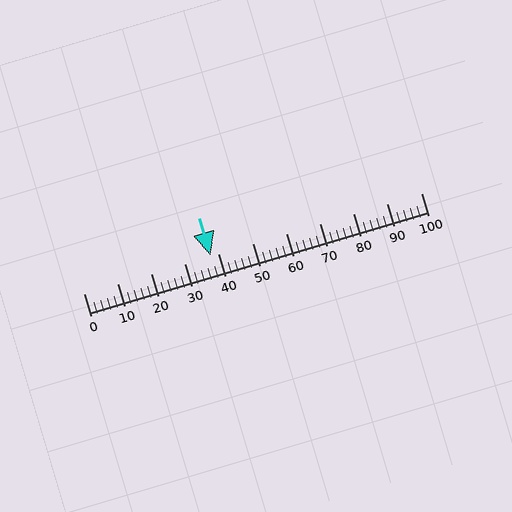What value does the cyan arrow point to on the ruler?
The cyan arrow points to approximately 38.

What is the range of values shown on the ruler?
The ruler shows values from 0 to 100.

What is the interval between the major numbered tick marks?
The major tick marks are spaced 10 units apart.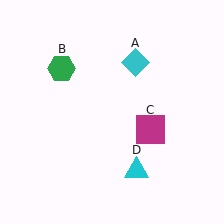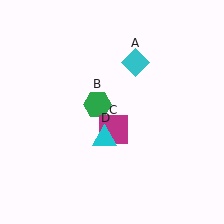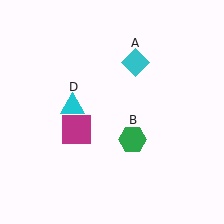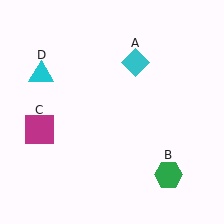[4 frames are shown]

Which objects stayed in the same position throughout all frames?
Cyan diamond (object A) remained stationary.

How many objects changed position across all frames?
3 objects changed position: green hexagon (object B), magenta square (object C), cyan triangle (object D).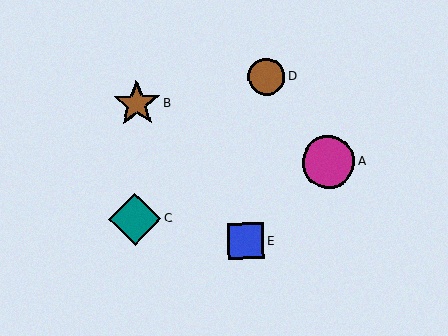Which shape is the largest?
The magenta circle (labeled A) is the largest.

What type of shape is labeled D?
Shape D is a brown circle.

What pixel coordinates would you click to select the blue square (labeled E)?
Click at (246, 241) to select the blue square E.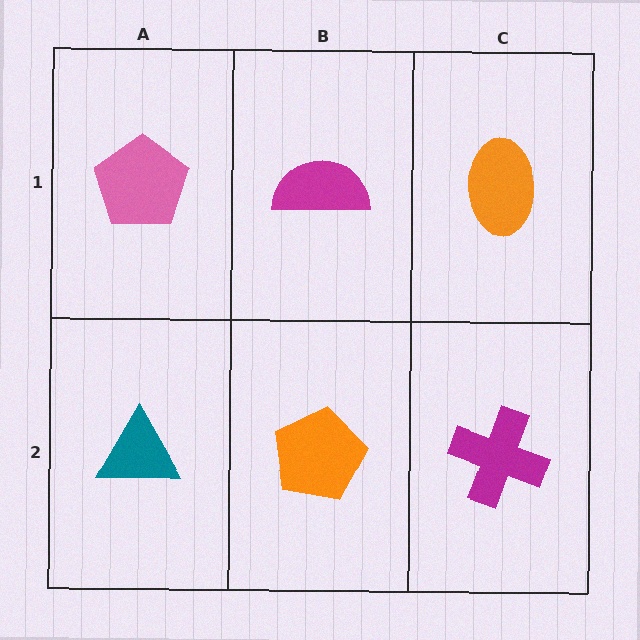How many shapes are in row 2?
3 shapes.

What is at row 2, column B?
An orange pentagon.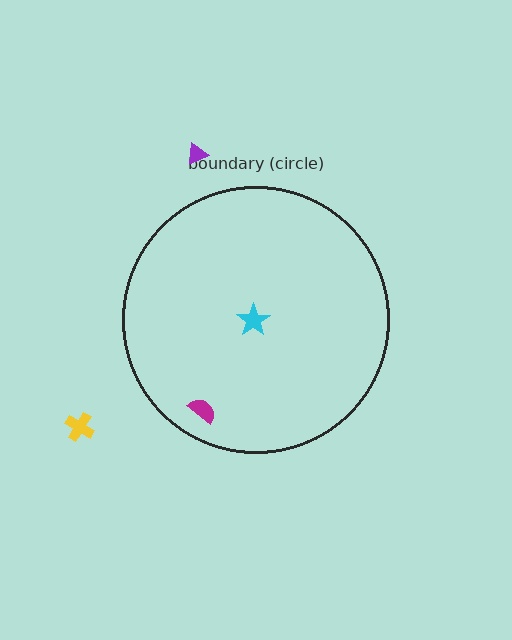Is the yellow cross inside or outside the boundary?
Outside.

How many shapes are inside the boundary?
2 inside, 2 outside.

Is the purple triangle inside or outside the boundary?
Outside.